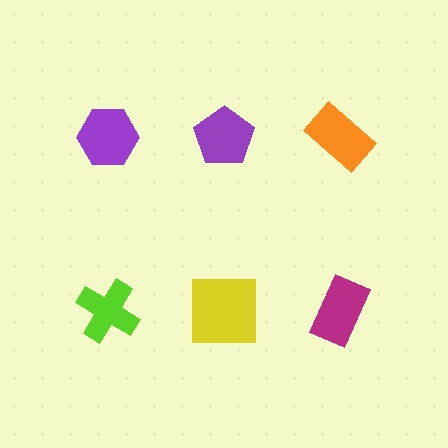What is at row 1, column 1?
A purple hexagon.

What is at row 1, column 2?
A purple pentagon.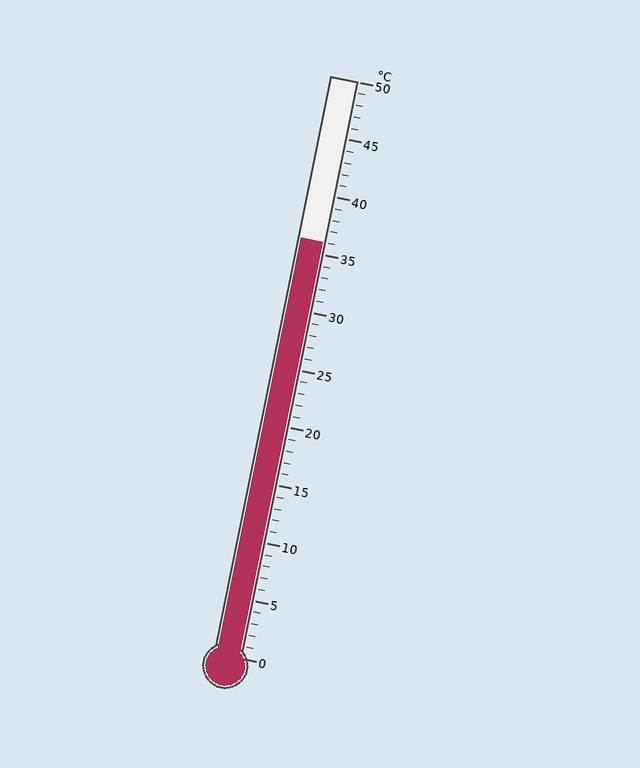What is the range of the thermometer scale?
The thermometer scale ranges from 0°C to 50°C.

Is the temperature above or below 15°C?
The temperature is above 15°C.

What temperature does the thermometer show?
The thermometer shows approximately 36°C.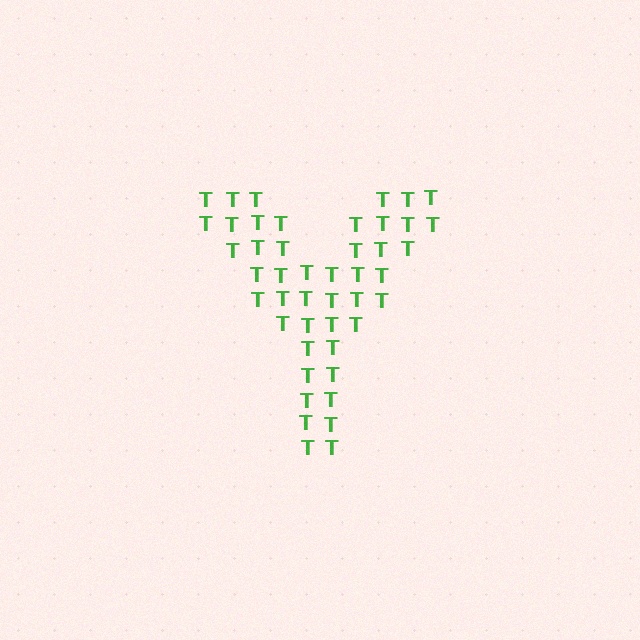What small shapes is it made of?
It is made of small letter T's.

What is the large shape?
The large shape is the letter Y.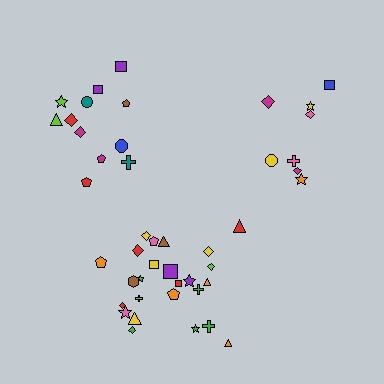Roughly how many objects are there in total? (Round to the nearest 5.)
Roughly 45 objects in total.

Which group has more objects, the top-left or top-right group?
The top-left group.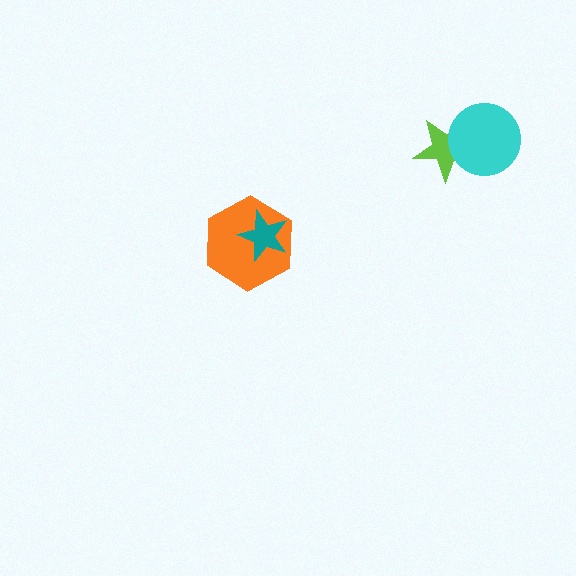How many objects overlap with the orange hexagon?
1 object overlaps with the orange hexagon.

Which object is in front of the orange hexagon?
The teal star is in front of the orange hexagon.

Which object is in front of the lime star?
The cyan circle is in front of the lime star.